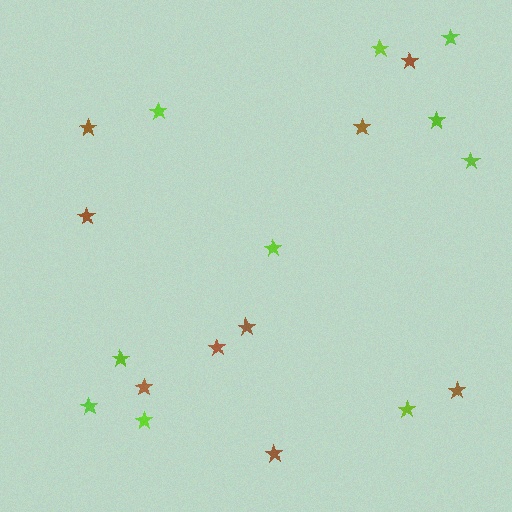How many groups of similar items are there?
There are 2 groups: one group of brown stars (9) and one group of lime stars (10).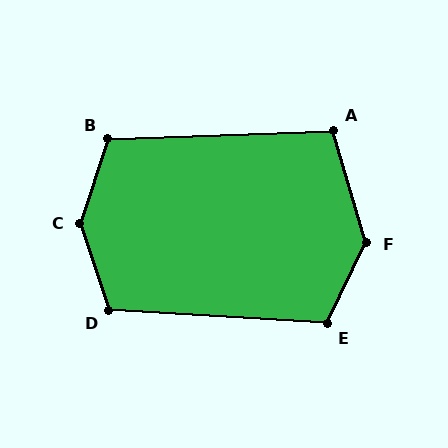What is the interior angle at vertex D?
Approximately 112 degrees (obtuse).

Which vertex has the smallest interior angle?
A, at approximately 104 degrees.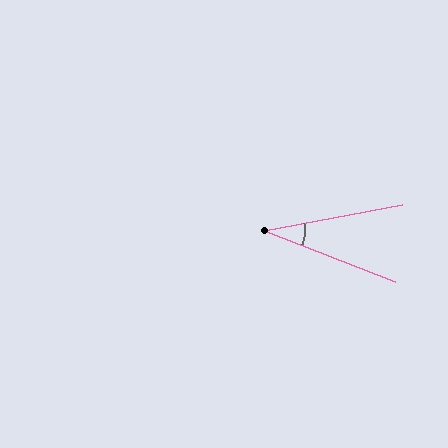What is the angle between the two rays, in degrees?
Approximately 32 degrees.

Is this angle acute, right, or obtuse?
It is acute.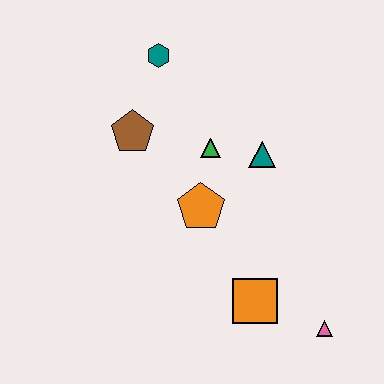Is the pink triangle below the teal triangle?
Yes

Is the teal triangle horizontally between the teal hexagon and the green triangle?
No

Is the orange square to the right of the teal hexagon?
Yes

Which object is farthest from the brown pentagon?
The pink triangle is farthest from the brown pentagon.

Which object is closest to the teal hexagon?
The brown pentagon is closest to the teal hexagon.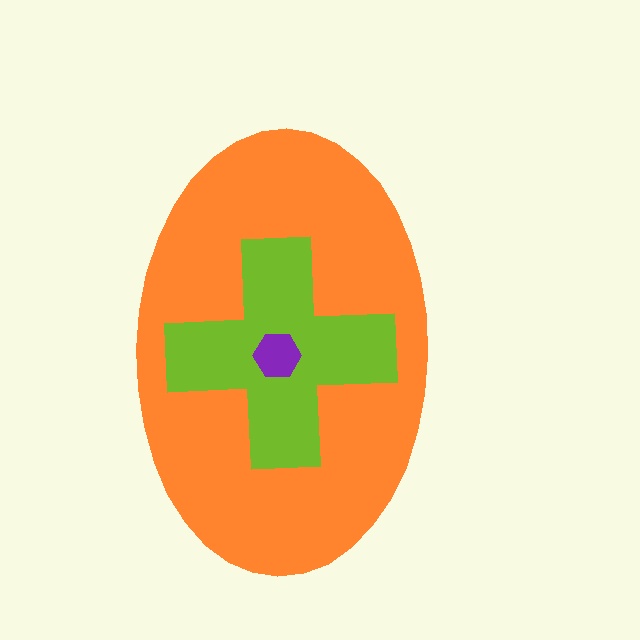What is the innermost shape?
The purple hexagon.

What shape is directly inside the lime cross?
The purple hexagon.